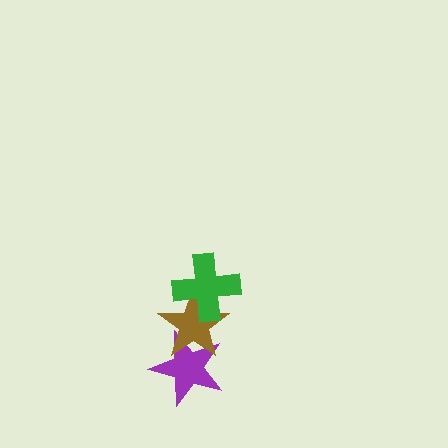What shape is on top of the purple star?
The brown star is on top of the purple star.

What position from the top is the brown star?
The brown star is 2nd from the top.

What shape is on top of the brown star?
The green cross is on top of the brown star.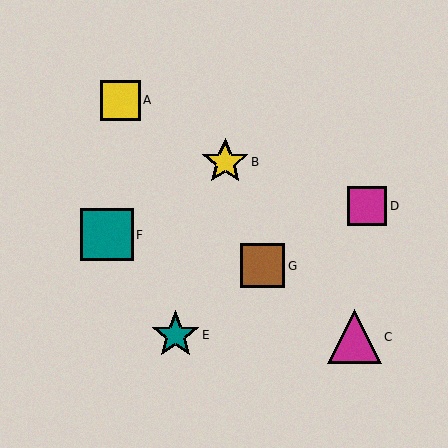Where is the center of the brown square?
The center of the brown square is at (263, 266).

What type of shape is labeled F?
Shape F is a teal square.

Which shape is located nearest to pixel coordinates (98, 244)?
The teal square (labeled F) at (107, 235) is nearest to that location.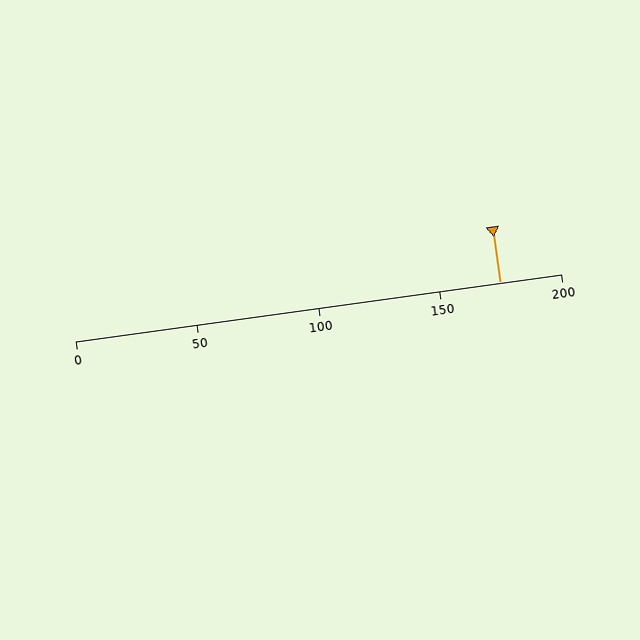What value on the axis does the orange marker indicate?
The marker indicates approximately 175.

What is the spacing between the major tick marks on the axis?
The major ticks are spaced 50 apart.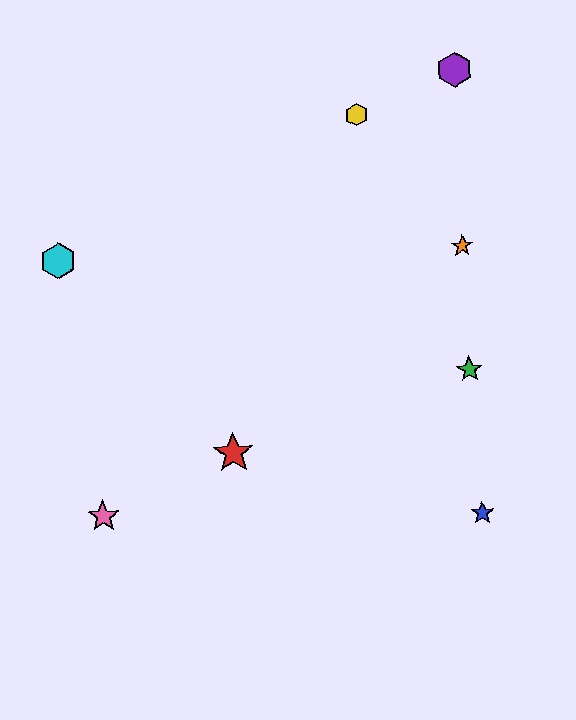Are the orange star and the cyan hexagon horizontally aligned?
Yes, both are at y≈246.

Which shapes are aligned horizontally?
The orange star, the cyan hexagon are aligned horizontally.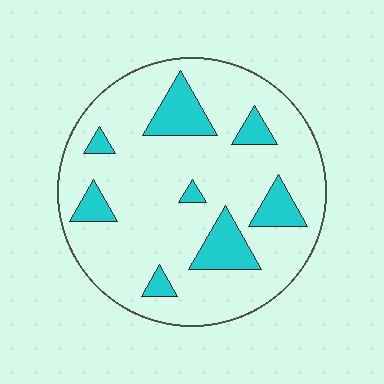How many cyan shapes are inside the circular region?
8.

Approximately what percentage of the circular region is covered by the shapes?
Approximately 20%.